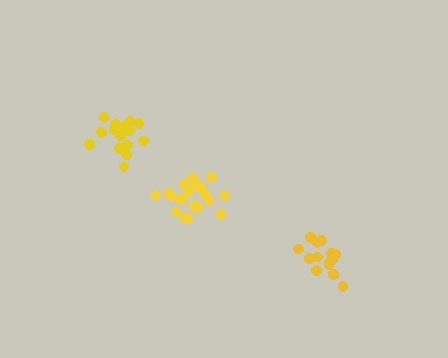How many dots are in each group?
Group 1: 15 dots, Group 2: 19 dots, Group 3: 17 dots (51 total).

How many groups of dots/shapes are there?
There are 3 groups.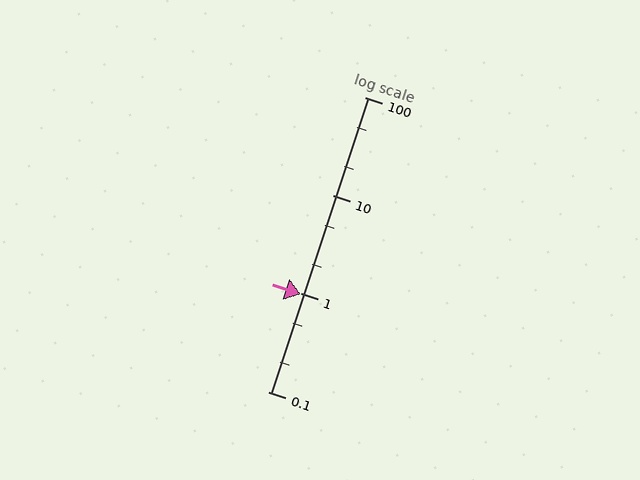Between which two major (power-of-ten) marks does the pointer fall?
The pointer is between 0.1 and 1.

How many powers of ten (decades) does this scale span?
The scale spans 3 decades, from 0.1 to 100.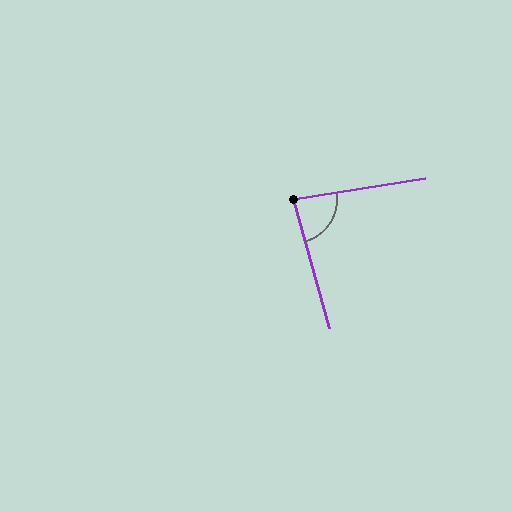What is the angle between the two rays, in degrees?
Approximately 84 degrees.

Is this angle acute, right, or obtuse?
It is acute.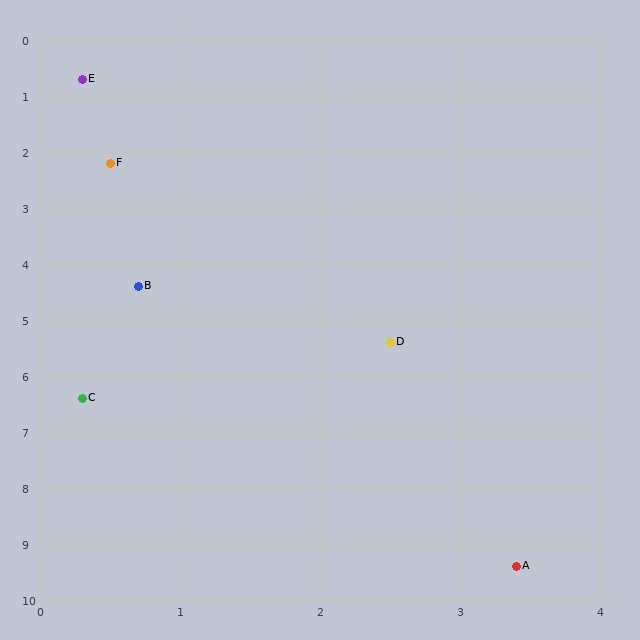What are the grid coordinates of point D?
Point D is at approximately (2.5, 5.4).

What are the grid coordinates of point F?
Point F is at approximately (0.5, 2.2).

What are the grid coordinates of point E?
Point E is at approximately (0.3, 0.7).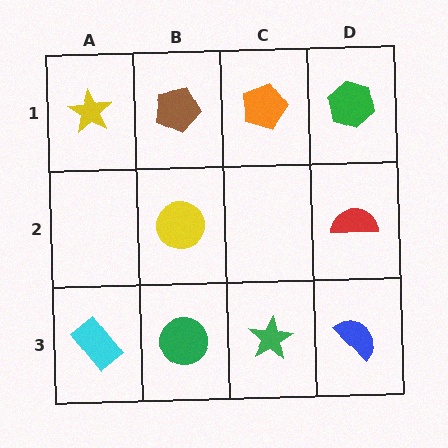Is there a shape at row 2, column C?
No, that cell is empty.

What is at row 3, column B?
A green circle.